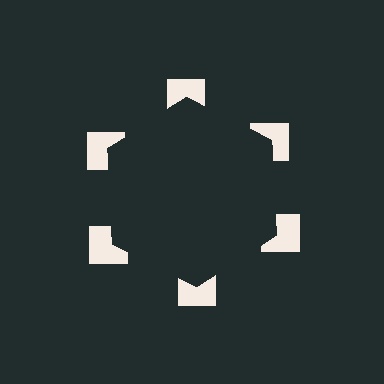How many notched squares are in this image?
There are 6 — one at each vertex of the illusory hexagon.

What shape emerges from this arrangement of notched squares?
An illusory hexagon — its edges are inferred from the aligned wedge cuts in the notched squares, not physically drawn.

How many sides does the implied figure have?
6 sides.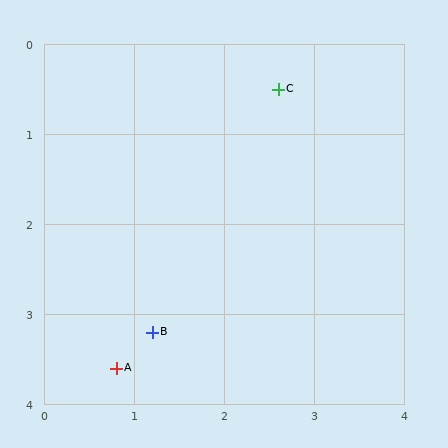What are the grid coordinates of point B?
Point B is at approximately (1.2, 3.2).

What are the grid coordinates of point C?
Point C is at approximately (2.6, 0.5).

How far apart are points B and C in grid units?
Points B and C are about 3.0 grid units apart.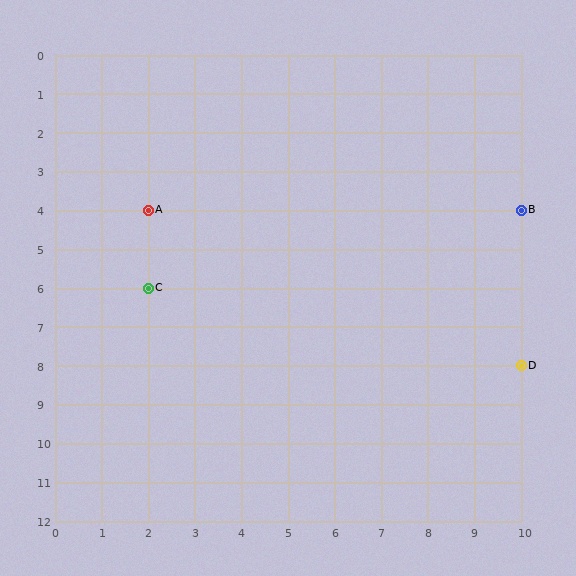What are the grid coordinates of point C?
Point C is at grid coordinates (2, 6).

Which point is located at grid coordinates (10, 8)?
Point D is at (10, 8).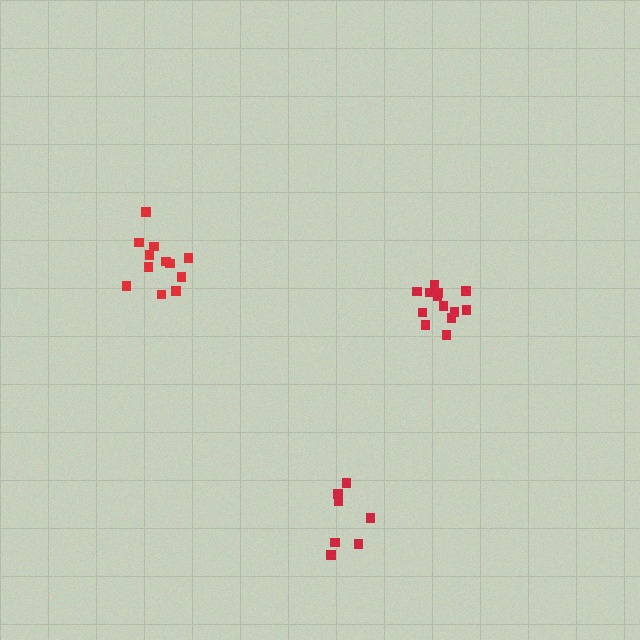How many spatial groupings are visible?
There are 3 spatial groupings.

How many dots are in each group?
Group 1: 7 dots, Group 2: 12 dots, Group 3: 13 dots (32 total).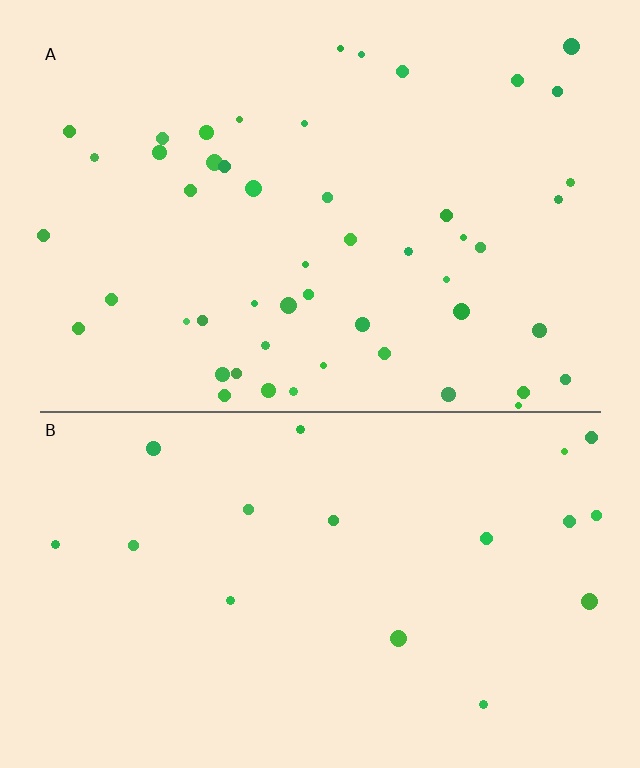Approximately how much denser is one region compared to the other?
Approximately 2.8× — region A over region B.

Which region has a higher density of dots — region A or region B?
A (the top).